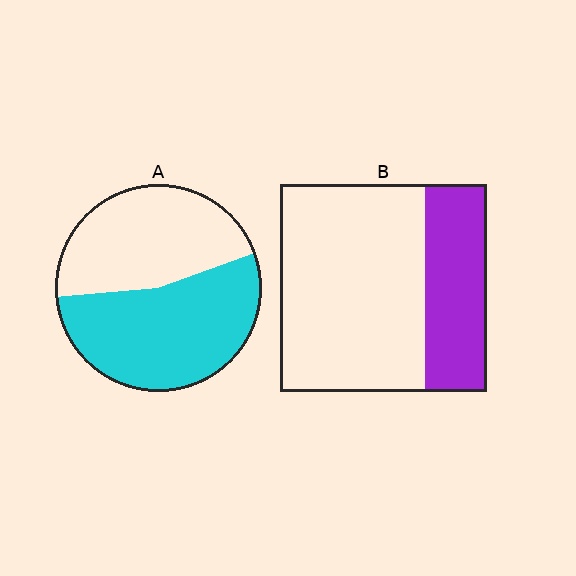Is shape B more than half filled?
No.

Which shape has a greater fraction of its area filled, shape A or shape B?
Shape A.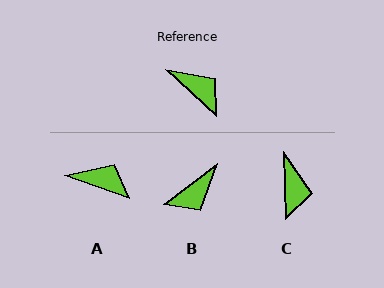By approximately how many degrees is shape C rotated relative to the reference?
Approximately 46 degrees clockwise.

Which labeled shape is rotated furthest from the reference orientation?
B, about 100 degrees away.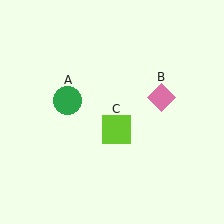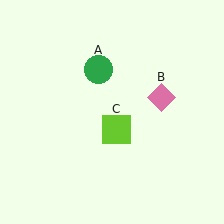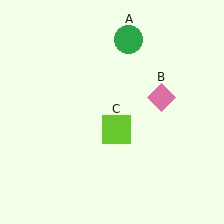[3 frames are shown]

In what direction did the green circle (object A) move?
The green circle (object A) moved up and to the right.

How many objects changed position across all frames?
1 object changed position: green circle (object A).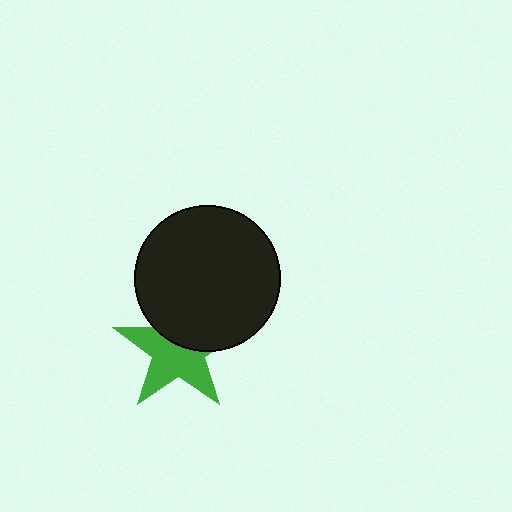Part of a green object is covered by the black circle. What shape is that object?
It is a star.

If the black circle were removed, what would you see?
You would see the complete green star.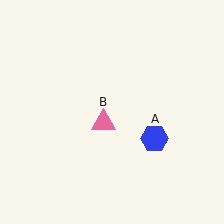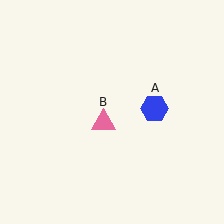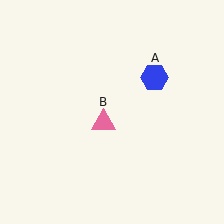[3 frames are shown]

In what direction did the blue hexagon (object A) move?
The blue hexagon (object A) moved up.